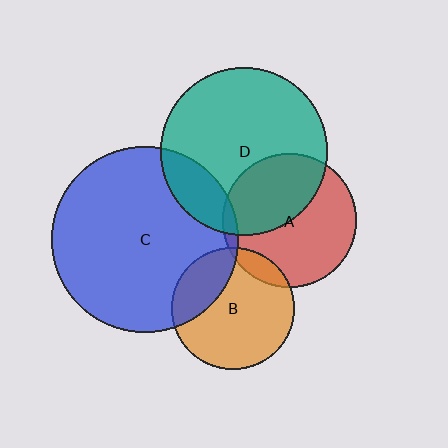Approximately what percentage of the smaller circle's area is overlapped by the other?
Approximately 15%.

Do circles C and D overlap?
Yes.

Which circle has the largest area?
Circle C (blue).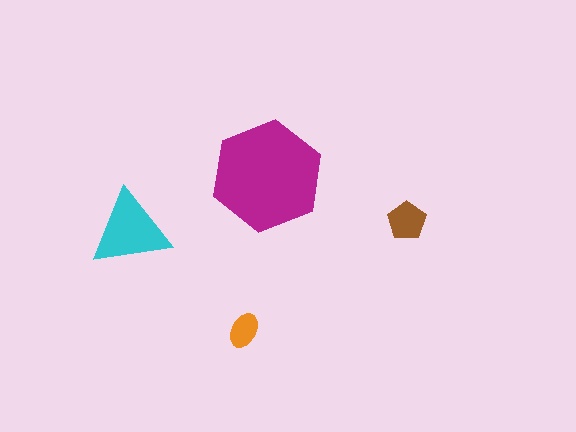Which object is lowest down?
The orange ellipse is bottommost.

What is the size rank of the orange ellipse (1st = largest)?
4th.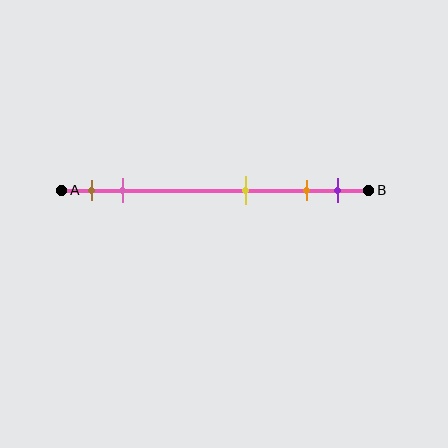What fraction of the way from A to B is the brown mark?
The brown mark is approximately 10% (0.1) of the way from A to B.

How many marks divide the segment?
There are 5 marks dividing the segment.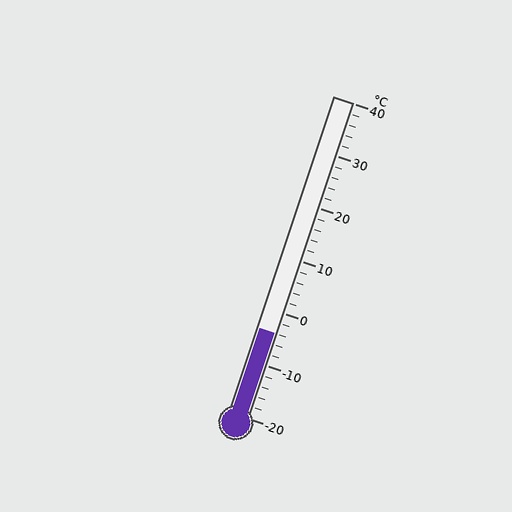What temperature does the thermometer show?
The thermometer shows approximately -4°C.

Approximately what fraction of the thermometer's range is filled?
The thermometer is filled to approximately 25% of its range.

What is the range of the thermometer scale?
The thermometer scale ranges from -20°C to 40°C.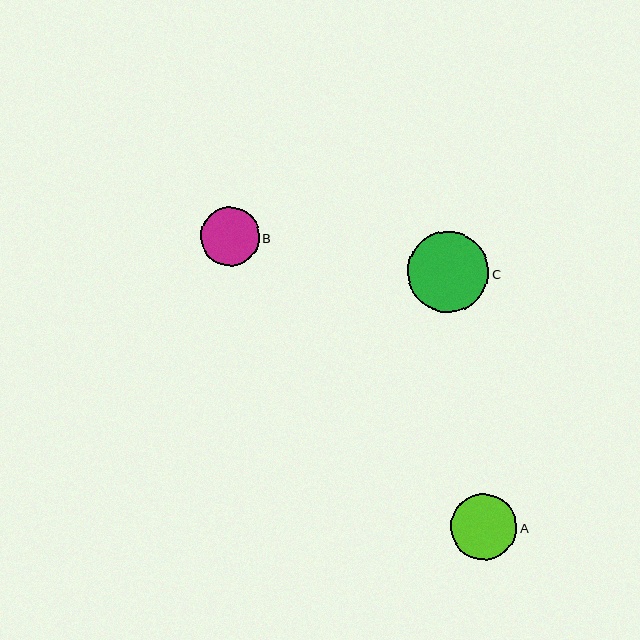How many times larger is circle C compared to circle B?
Circle C is approximately 1.4 times the size of circle B.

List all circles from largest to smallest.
From largest to smallest: C, A, B.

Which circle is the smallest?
Circle B is the smallest with a size of approximately 59 pixels.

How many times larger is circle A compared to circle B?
Circle A is approximately 1.1 times the size of circle B.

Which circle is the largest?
Circle C is the largest with a size of approximately 81 pixels.